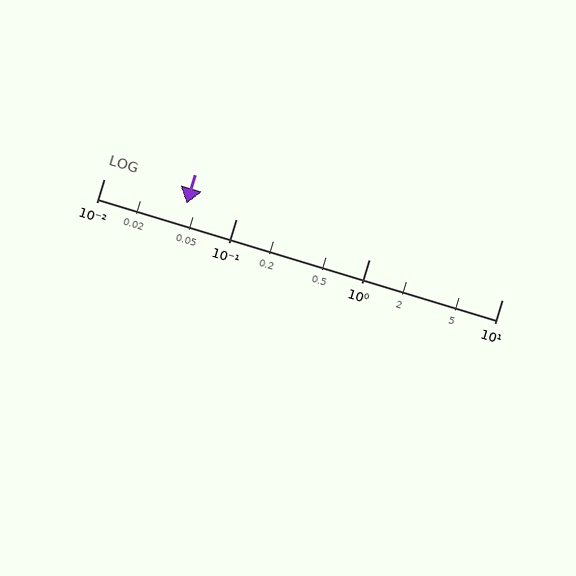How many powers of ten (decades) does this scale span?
The scale spans 3 decades, from 0.01 to 10.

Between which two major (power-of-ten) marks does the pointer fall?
The pointer is between 0.01 and 0.1.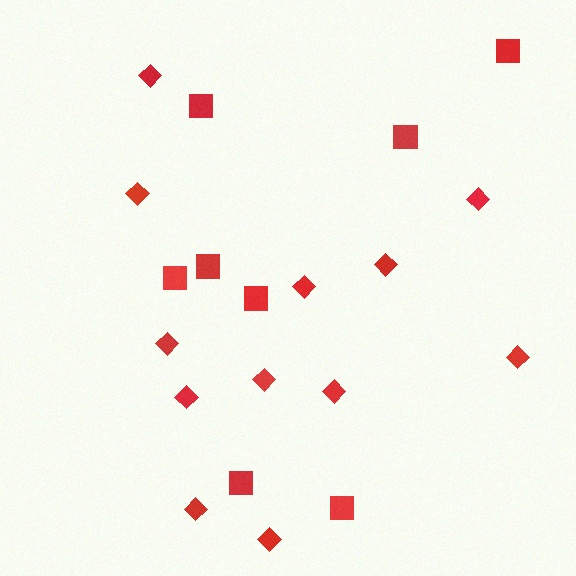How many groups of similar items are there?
There are 2 groups: one group of diamonds (12) and one group of squares (8).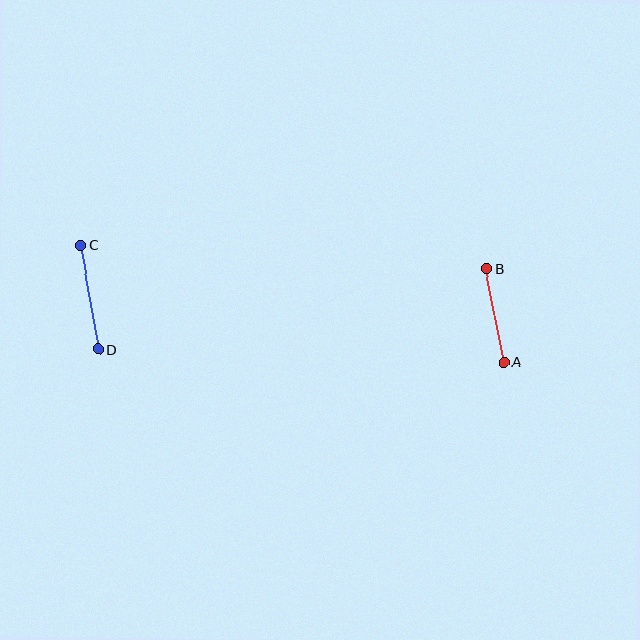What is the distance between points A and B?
The distance is approximately 95 pixels.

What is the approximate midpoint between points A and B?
The midpoint is at approximately (495, 315) pixels.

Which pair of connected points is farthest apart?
Points C and D are farthest apart.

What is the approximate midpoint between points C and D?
The midpoint is at approximately (89, 297) pixels.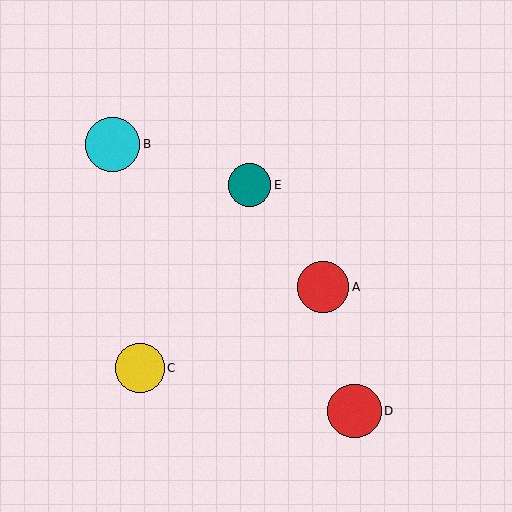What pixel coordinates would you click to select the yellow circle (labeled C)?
Click at (140, 368) to select the yellow circle C.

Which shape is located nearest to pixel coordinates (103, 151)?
The cyan circle (labeled B) at (112, 144) is nearest to that location.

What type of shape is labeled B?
Shape B is a cyan circle.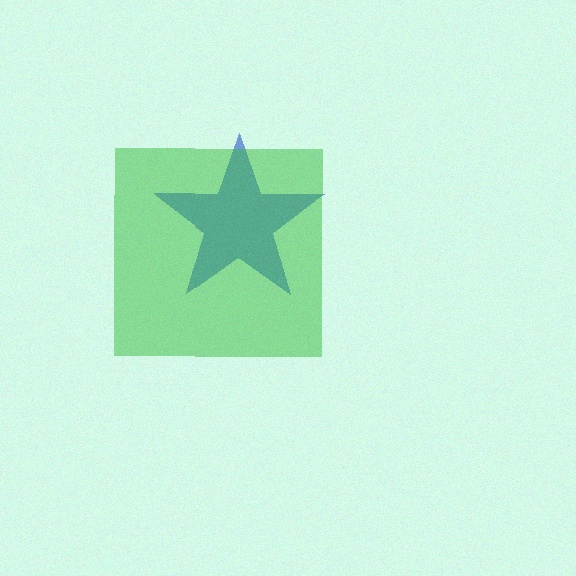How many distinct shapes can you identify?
There are 2 distinct shapes: a blue star, a green square.